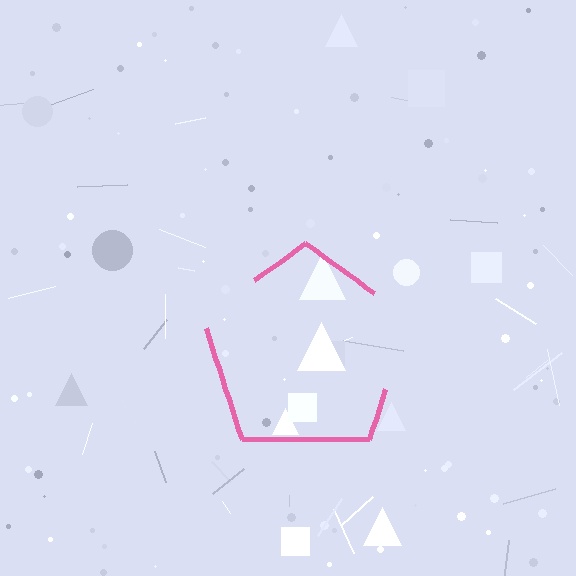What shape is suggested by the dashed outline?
The dashed outline suggests a pentagon.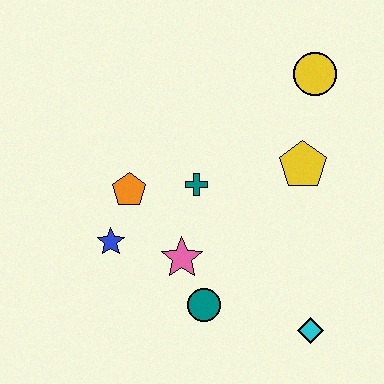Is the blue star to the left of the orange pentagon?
Yes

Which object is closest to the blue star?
The orange pentagon is closest to the blue star.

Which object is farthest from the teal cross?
The cyan diamond is farthest from the teal cross.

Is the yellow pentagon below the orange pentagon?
No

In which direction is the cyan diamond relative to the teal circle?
The cyan diamond is to the right of the teal circle.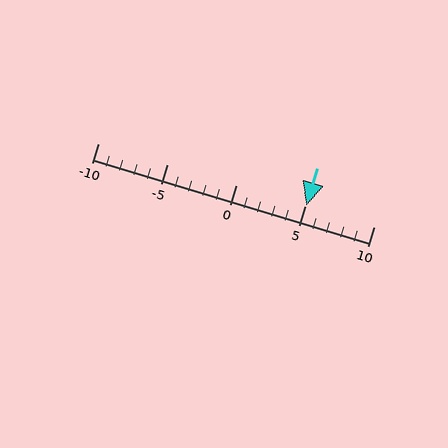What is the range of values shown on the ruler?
The ruler shows values from -10 to 10.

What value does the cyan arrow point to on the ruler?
The cyan arrow points to approximately 5.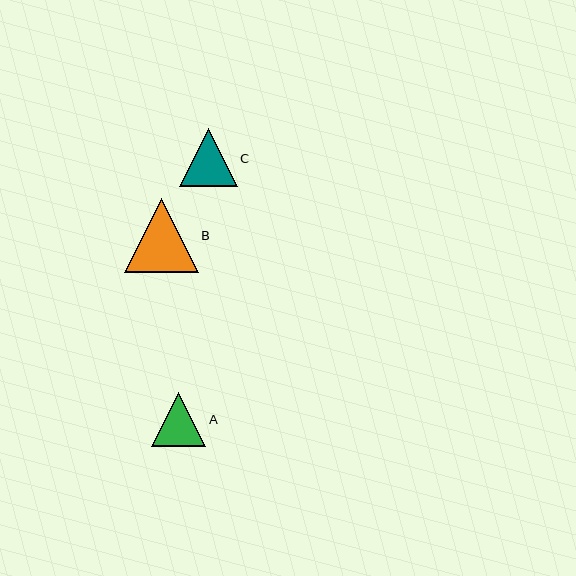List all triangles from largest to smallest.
From largest to smallest: B, C, A.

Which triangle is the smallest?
Triangle A is the smallest with a size of approximately 54 pixels.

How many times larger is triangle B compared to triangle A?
Triangle B is approximately 1.4 times the size of triangle A.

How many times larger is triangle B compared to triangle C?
Triangle B is approximately 1.3 times the size of triangle C.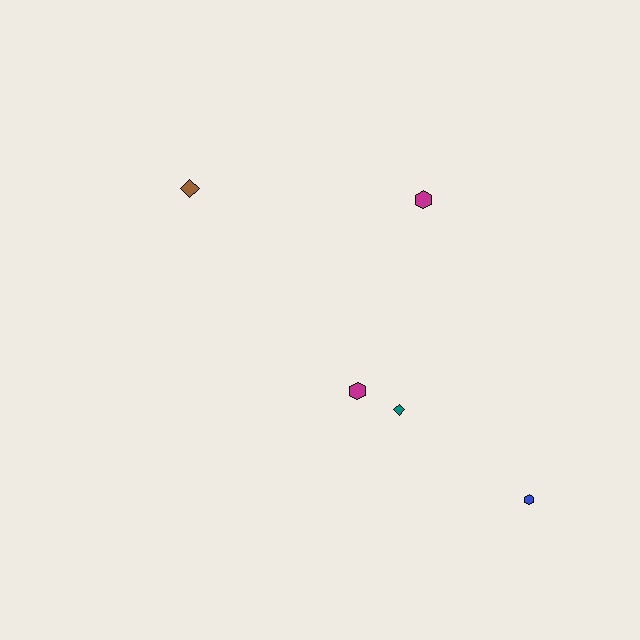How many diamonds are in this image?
There are 2 diamonds.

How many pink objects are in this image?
There are no pink objects.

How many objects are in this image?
There are 5 objects.